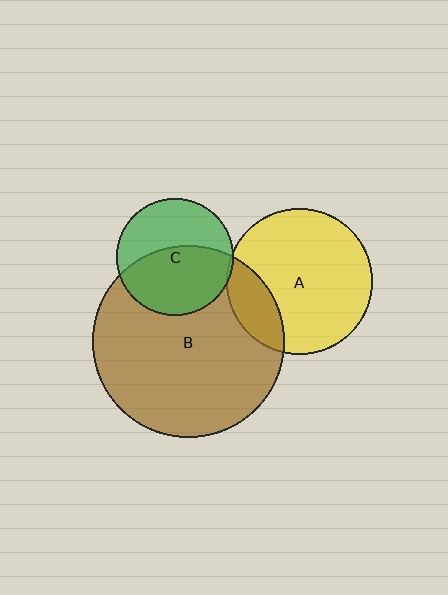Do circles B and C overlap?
Yes.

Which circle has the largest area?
Circle B (brown).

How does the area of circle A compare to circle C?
Approximately 1.6 times.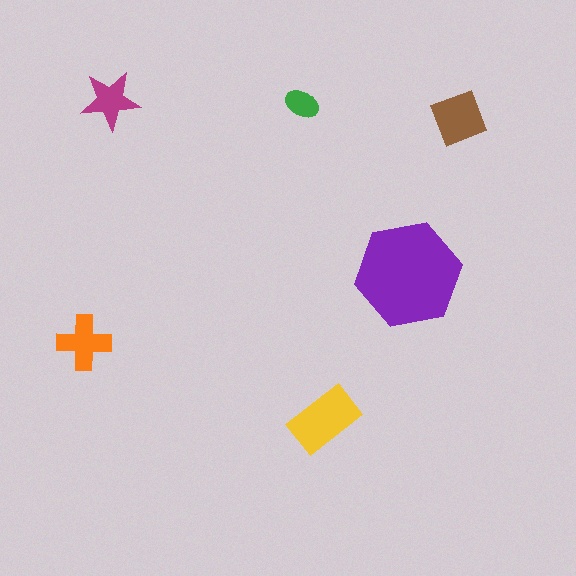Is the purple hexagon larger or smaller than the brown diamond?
Larger.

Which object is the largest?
The purple hexagon.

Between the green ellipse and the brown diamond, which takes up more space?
The brown diamond.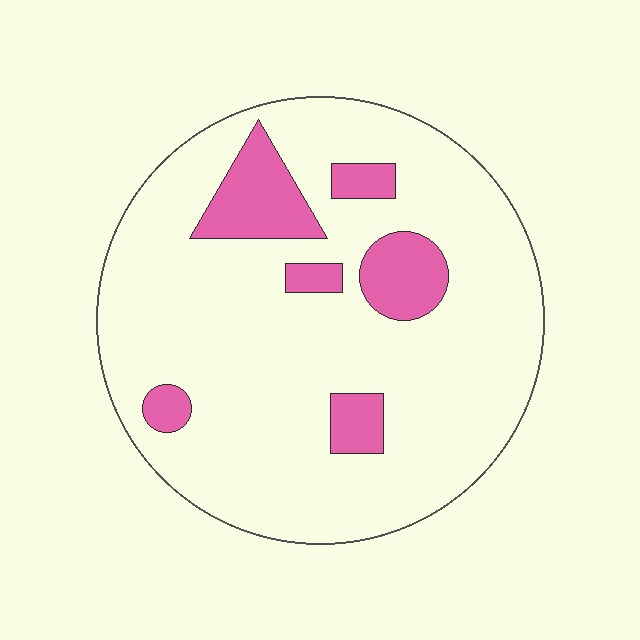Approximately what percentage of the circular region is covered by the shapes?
Approximately 15%.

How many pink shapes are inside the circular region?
6.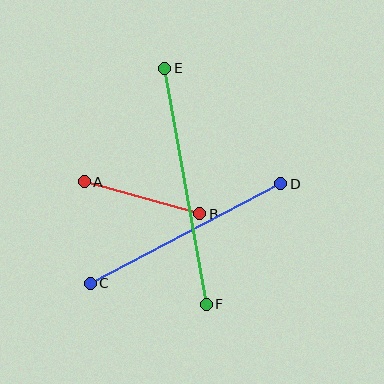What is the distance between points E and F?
The distance is approximately 239 pixels.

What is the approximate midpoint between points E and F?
The midpoint is at approximately (185, 186) pixels.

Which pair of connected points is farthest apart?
Points E and F are farthest apart.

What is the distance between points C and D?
The distance is approximately 215 pixels.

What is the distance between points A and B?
The distance is approximately 120 pixels.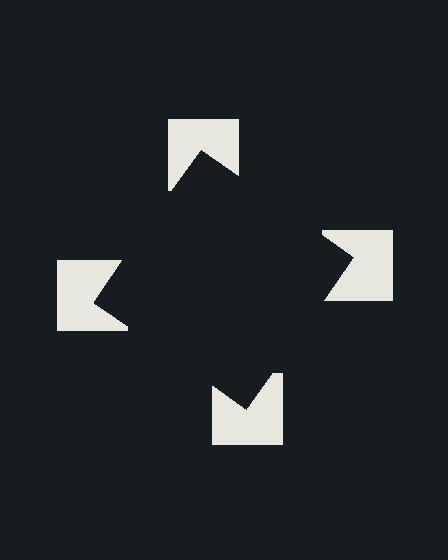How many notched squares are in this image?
There are 4 — one at each vertex of the illusory square.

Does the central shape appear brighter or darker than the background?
It typically appears slightly darker than the background, even though no actual brightness change is drawn.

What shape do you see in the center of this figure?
An illusory square — its edges are inferred from the aligned wedge cuts in the notched squares, not physically drawn.